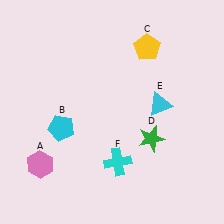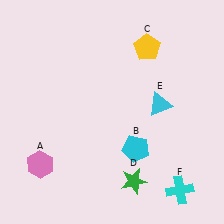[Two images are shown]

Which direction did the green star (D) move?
The green star (D) moved down.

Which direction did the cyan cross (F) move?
The cyan cross (F) moved right.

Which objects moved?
The objects that moved are: the cyan pentagon (B), the green star (D), the cyan cross (F).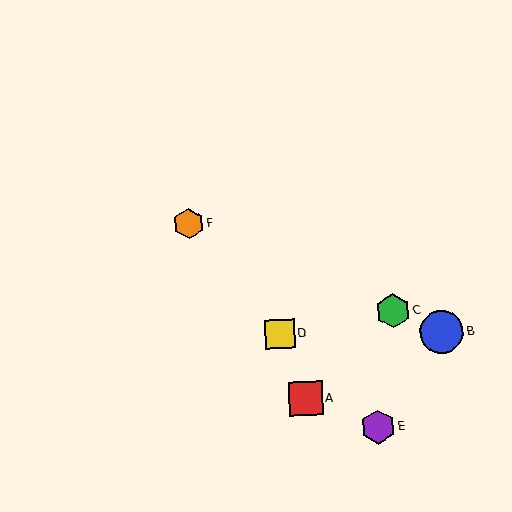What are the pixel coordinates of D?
Object D is at (280, 334).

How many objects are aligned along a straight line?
3 objects (B, C, F) are aligned along a straight line.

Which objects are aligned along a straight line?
Objects B, C, F are aligned along a straight line.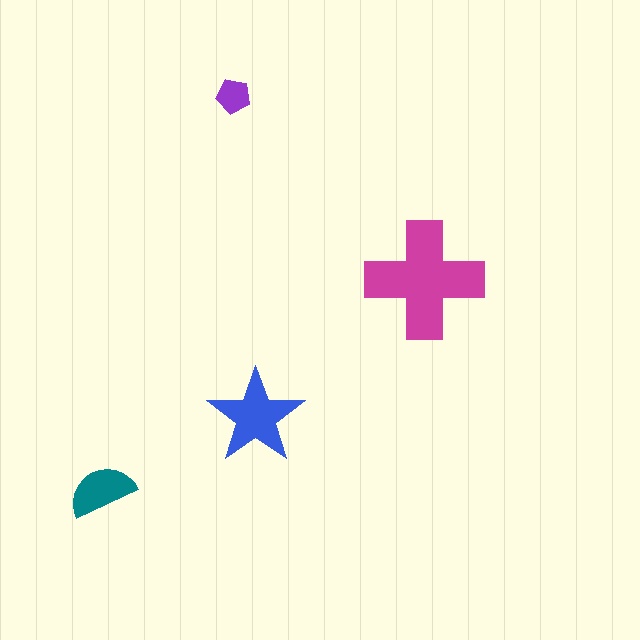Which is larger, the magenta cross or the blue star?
The magenta cross.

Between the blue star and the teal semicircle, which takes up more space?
The blue star.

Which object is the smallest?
The purple pentagon.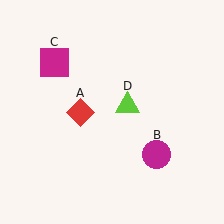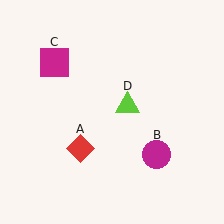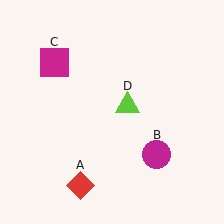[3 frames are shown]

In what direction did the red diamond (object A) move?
The red diamond (object A) moved down.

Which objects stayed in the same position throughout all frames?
Magenta circle (object B) and magenta square (object C) and lime triangle (object D) remained stationary.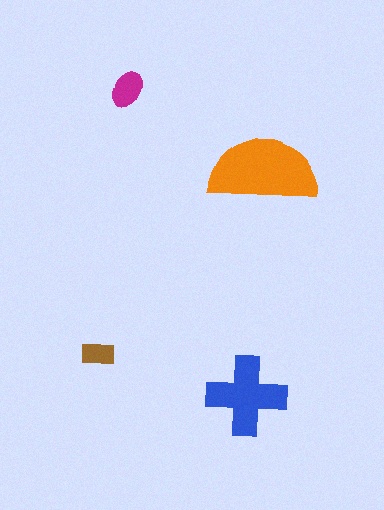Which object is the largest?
The orange semicircle.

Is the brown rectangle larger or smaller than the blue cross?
Smaller.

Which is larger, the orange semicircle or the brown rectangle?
The orange semicircle.